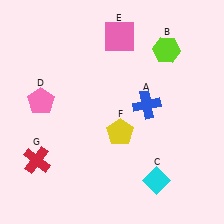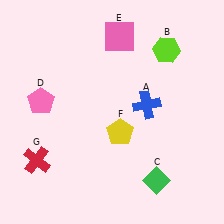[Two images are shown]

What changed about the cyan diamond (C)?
In Image 1, C is cyan. In Image 2, it changed to green.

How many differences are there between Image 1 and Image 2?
There is 1 difference between the two images.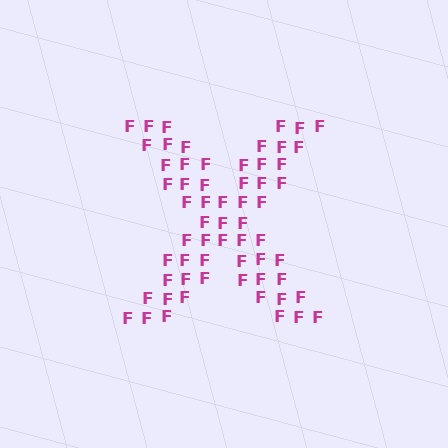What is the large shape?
The large shape is the letter X.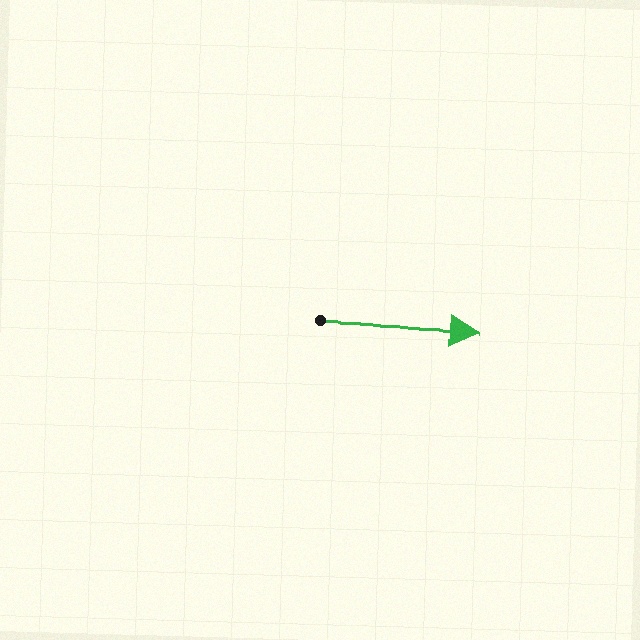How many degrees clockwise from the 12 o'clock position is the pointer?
Approximately 93 degrees.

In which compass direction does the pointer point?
East.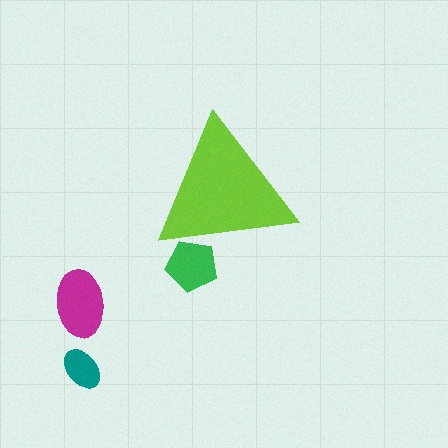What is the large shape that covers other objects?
A lime triangle.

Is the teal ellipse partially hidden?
No, the teal ellipse is fully visible.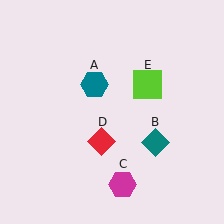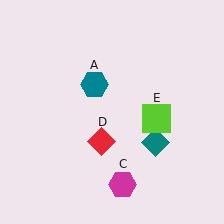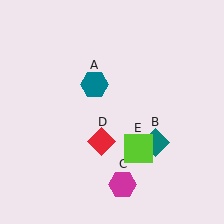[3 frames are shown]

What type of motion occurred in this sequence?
The lime square (object E) rotated clockwise around the center of the scene.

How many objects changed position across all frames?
1 object changed position: lime square (object E).